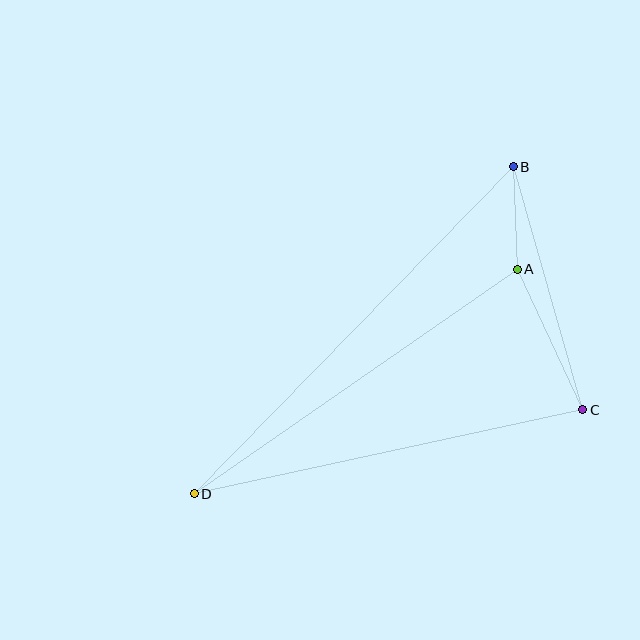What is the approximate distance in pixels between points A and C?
The distance between A and C is approximately 155 pixels.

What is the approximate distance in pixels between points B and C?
The distance between B and C is approximately 253 pixels.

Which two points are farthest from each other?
Points B and D are farthest from each other.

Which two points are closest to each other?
Points A and B are closest to each other.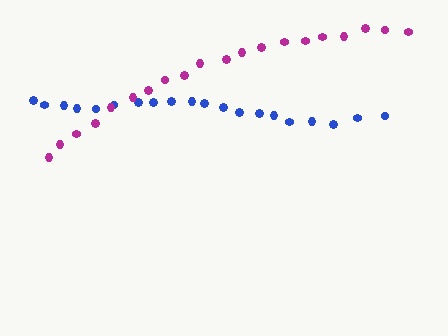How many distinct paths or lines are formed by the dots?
There are 2 distinct paths.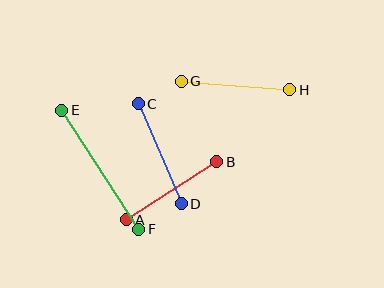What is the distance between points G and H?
The distance is approximately 109 pixels.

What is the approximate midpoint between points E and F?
The midpoint is at approximately (100, 170) pixels.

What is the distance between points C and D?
The distance is approximately 109 pixels.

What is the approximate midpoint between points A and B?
The midpoint is at approximately (171, 191) pixels.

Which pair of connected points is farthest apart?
Points E and F are farthest apart.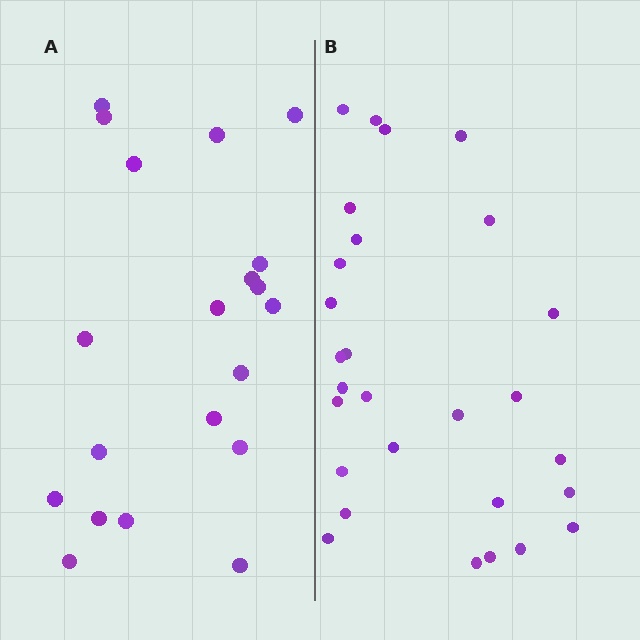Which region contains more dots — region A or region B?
Region B (the right region) has more dots.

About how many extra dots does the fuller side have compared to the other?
Region B has roughly 8 or so more dots than region A.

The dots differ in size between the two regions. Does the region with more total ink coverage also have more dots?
No. Region A has more total ink coverage because its dots are larger, but region B actually contains more individual dots. Total area can be misleading — the number of items is what matters here.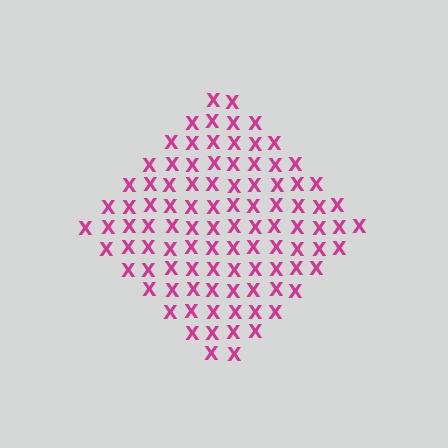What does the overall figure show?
The overall figure shows a diamond.